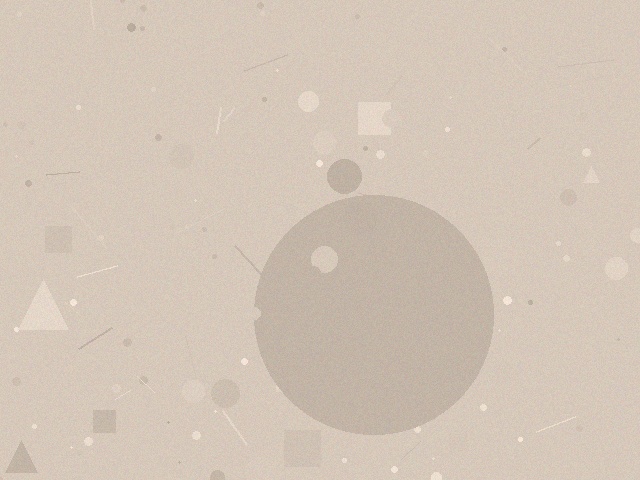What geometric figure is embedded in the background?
A circle is embedded in the background.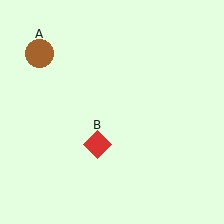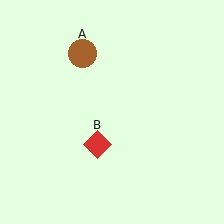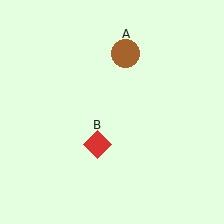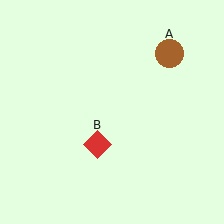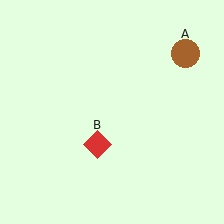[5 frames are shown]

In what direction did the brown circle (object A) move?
The brown circle (object A) moved right.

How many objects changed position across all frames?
1 object changed position: brown circle (object A).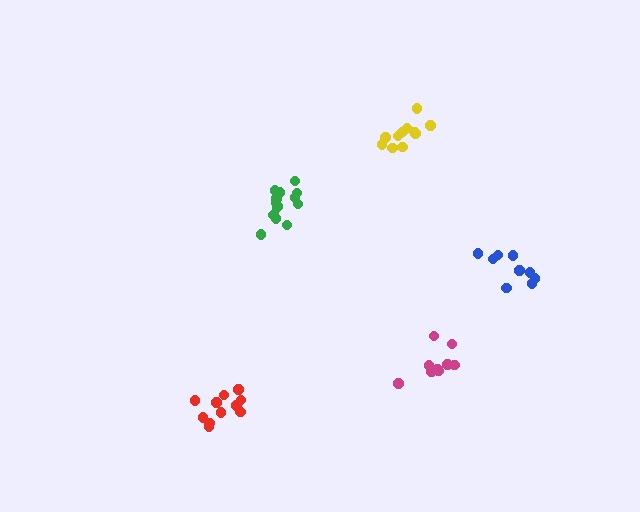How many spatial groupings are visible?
There are 5 spatial groupings.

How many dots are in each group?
Group 1: 11 dots, Group 2: 9 dots, Group 3: 14 dots, Group 4: 11 dots, Group 5: 9 dots (54 total).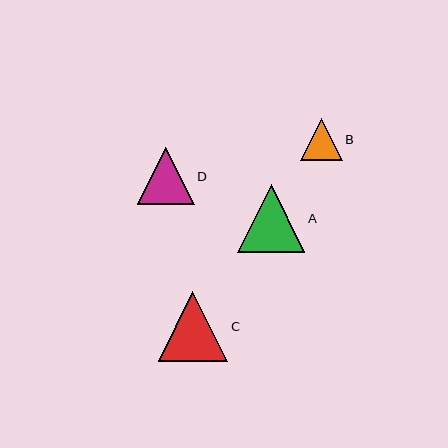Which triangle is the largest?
Triangle C is the largest with a size of approximately 69 pixels.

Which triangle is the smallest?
Triangle B is the smallest with a size of approximately 42 pixels.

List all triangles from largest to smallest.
From largest to smallest: C, A, D, B.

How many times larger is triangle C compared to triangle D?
Triangle C is approximately 1.2 times the size of triangle D.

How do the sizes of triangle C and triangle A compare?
Triangle C and triangle A are approximately the same size.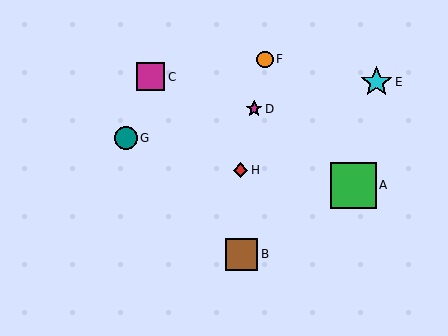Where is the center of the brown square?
The center of the brown square is at (241, 254).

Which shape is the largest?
The green square (labeled A) is the largest.